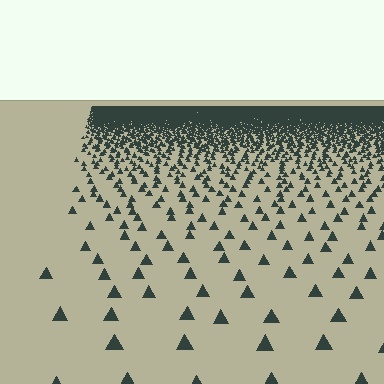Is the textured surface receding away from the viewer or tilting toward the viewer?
The surface is receding away from the viewer. Texture elements get smaller and denser toward the top.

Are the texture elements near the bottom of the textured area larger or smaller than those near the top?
Larger. Near the bottom, elements are closer to the viewer and appear at a bigger on-screen size.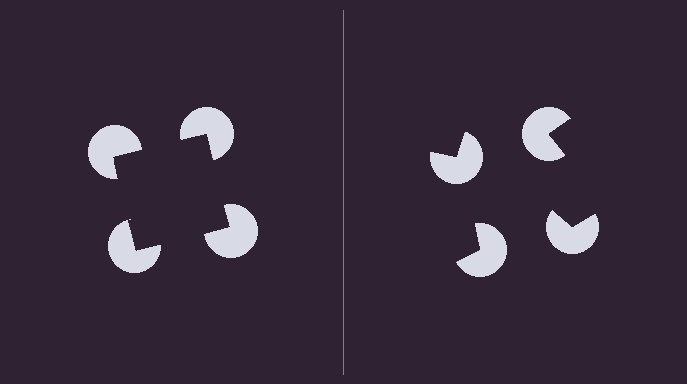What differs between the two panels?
The pac-man discs are positioned identically on both sides; only the wedge orientations differ. On the left they align to a square; on the right they are misaligned.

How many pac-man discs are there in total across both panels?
8 — 4 on each side.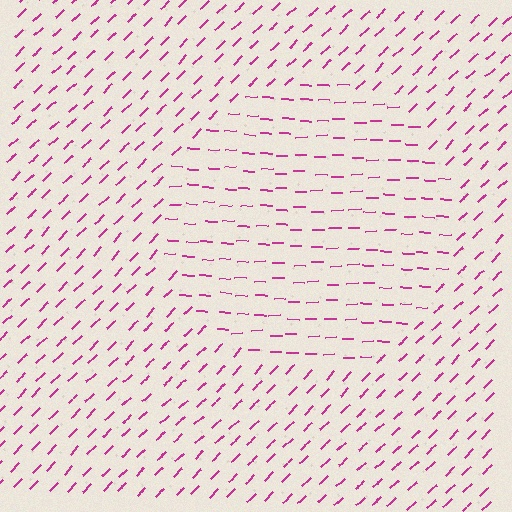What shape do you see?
I see a circle.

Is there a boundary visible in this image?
Yes, there is a texture boundary formed by a change in line orientation.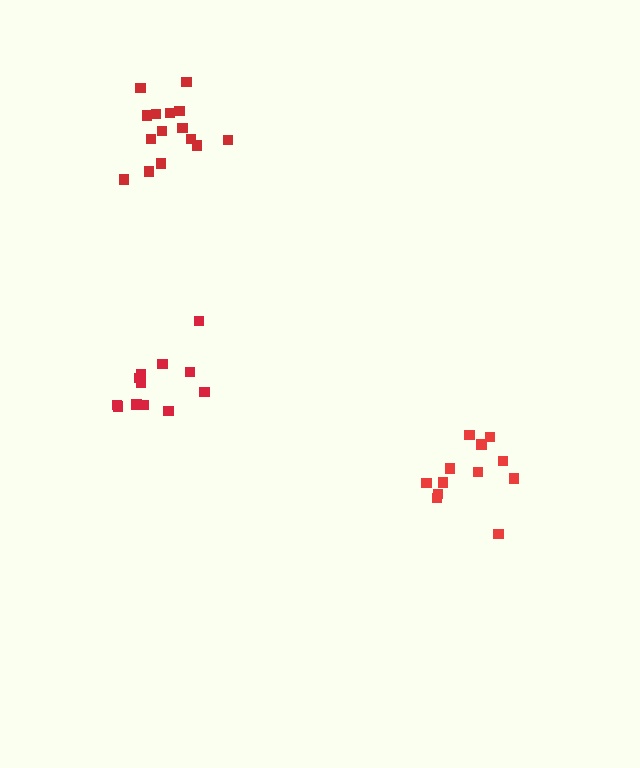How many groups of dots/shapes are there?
There are 3 groups.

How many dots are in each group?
Group 1: 12 dots, Group 2: 12 dots, Group 3: 15 dots (39 total).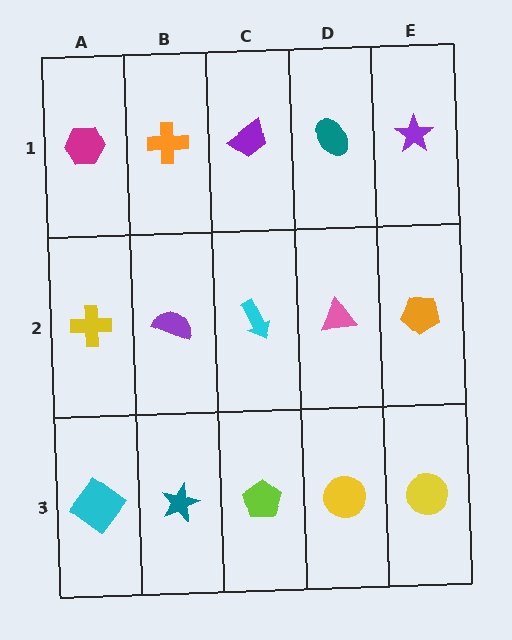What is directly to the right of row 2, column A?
A purple semicircle.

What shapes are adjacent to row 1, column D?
A pink triangle (row 2, column D), a purple trapezoid (row 1, column C), a purple star (row 1, column E).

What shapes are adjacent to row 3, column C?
A cyan arrow (row 2, column C), a teal star (row 3, column B), a yellow circle (row 3, column D).